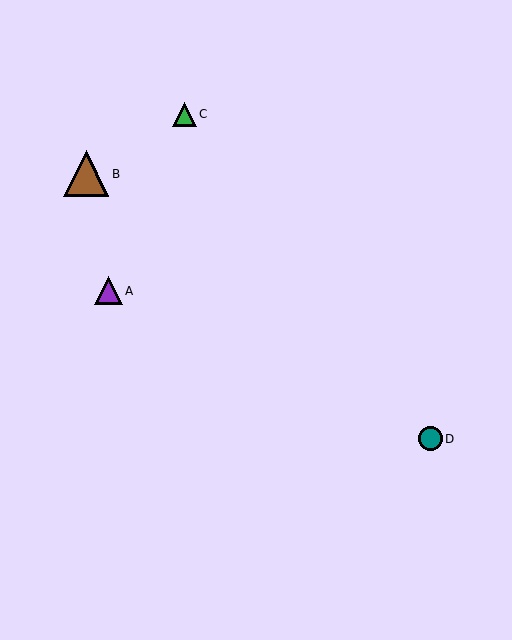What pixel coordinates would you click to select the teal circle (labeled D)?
Click at (431, 439) to select the teal circle D.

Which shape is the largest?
The brown triangle (labeled B) is the largest.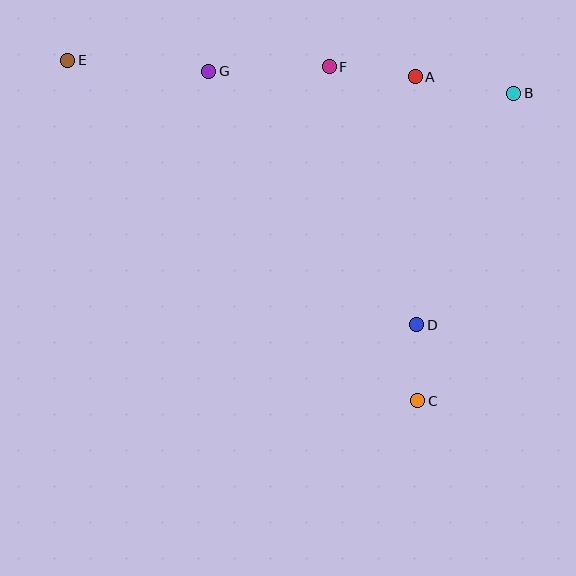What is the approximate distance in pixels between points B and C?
The distance between B and C is approximately 322 pixels.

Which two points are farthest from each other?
Points C and E are farthest from each other.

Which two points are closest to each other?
Points C and D are closest to each other.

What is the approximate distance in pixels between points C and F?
The distance between C and F is approximately 345 pixels.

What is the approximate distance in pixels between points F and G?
The distance between F and G is approximately 120 pixels.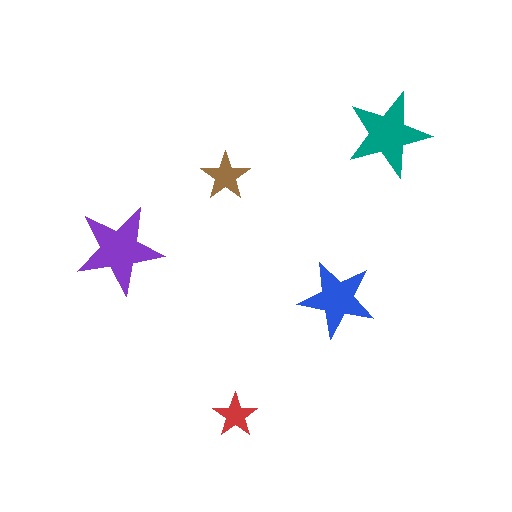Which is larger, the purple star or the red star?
The purple one.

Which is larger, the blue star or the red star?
The blue one.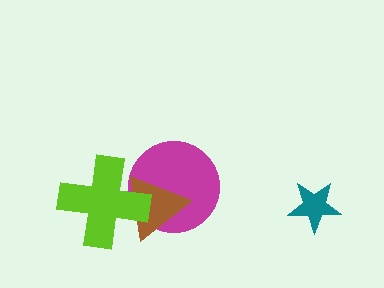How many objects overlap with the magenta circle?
2 objects overlap with the magenta circle.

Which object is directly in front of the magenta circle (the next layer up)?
The brown triangle is directly in front of the magenta circle.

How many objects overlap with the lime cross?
2 objects overlap with the lime cross.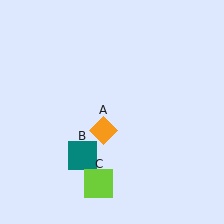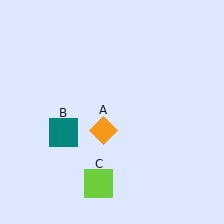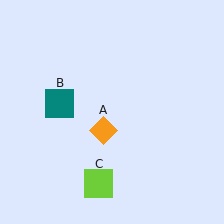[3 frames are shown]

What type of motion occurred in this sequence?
The teal square (object B) rotated clockwise around the center of the scene.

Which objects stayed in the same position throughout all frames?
Orange diamond (object A) and lime square (object C) remained stationary.